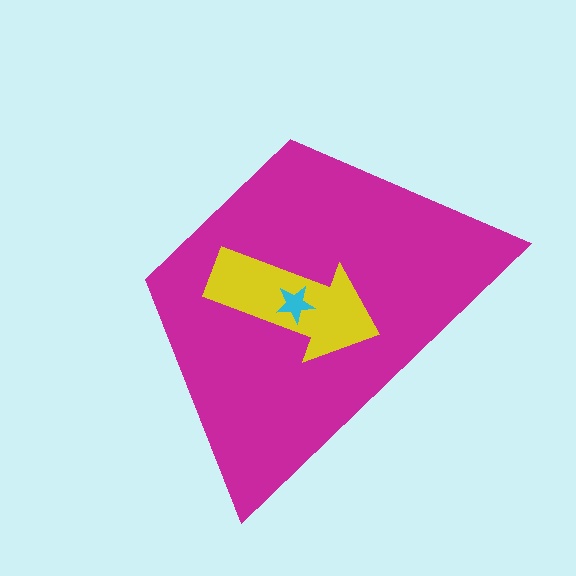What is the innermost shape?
The cyan star.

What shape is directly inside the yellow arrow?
The cyan star.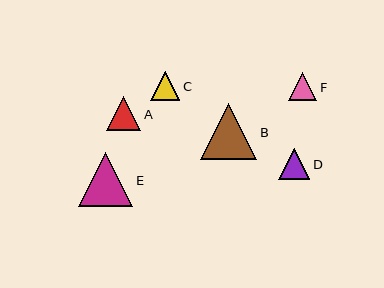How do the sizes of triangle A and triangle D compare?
Triangle A and triangle D are approximately the same size.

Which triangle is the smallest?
Triangle F is the smallest with a size of approximately 28 pixels.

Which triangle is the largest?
Triangle B is the largest with a size of approximately 56 pixels.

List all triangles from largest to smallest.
From largest to smallest: B, E, A, D, C, F.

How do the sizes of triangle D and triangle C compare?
Triangle D and triangle C are approximately the same size.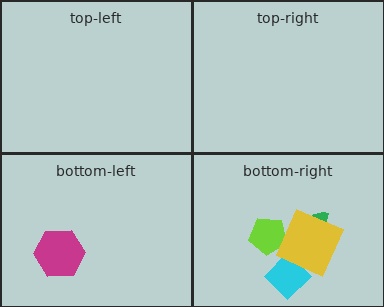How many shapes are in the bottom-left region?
1.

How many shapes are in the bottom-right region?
4.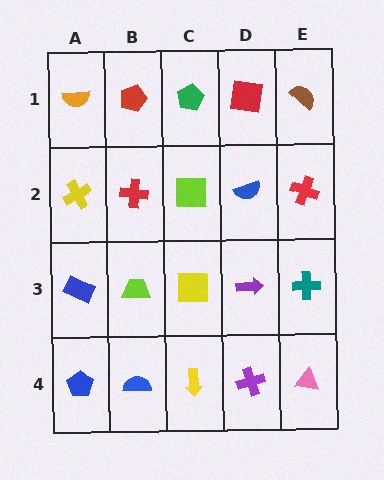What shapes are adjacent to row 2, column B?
A red pentagon (row 1, column B), a lime trapezoid (row 3, column B), a yellow cross (row 2, column A), a lime square (row 2, column C).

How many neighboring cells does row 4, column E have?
2.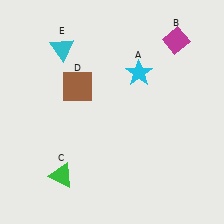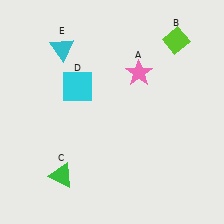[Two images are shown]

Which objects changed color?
A changed from cyan to pink. B changed from magenta to lime. D changed from brown to cyan.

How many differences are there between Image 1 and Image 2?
There are 3 differences between the two images.